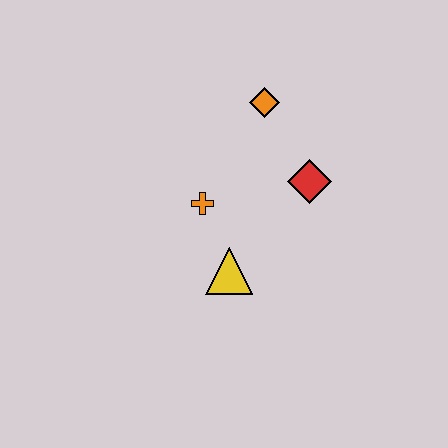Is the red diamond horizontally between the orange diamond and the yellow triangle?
No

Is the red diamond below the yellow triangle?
No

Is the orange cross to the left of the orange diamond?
Yes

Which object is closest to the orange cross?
The yellow triangle is closest to the orange cross.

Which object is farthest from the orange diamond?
The yellow triangle is farthest from the orange diamond.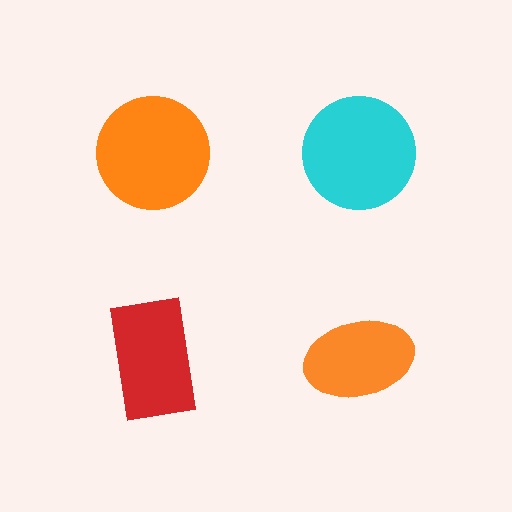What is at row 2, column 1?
A red rectangle.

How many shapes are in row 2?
2 shapes.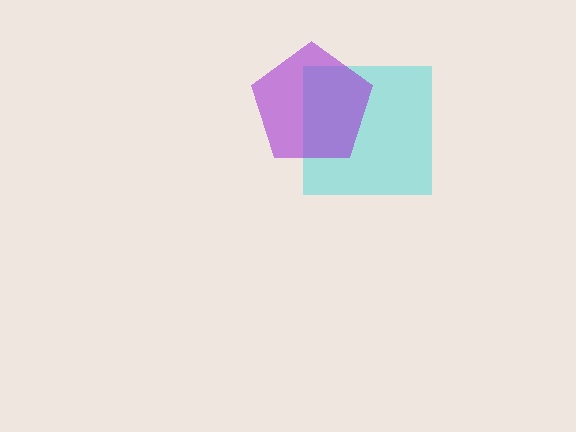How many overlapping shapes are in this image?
There are 2 overlapping shapes in the image.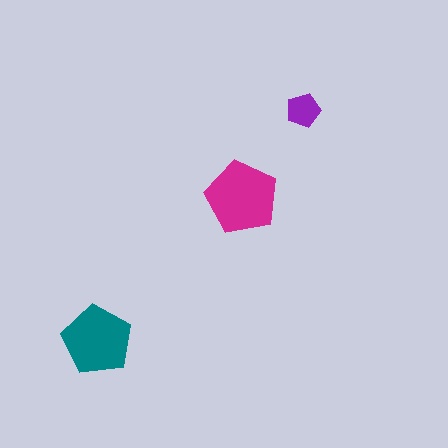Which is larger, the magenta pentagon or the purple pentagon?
The magenta one.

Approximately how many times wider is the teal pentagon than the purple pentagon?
About 2 times wider.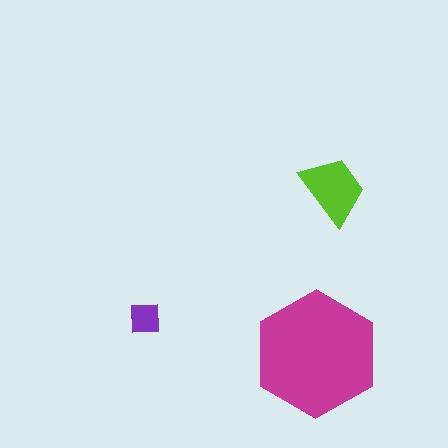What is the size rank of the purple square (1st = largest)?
3rd.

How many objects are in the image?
There are 3 objects in the image.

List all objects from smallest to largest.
The purple square, the lime trapezoid, the magenta hexagon.